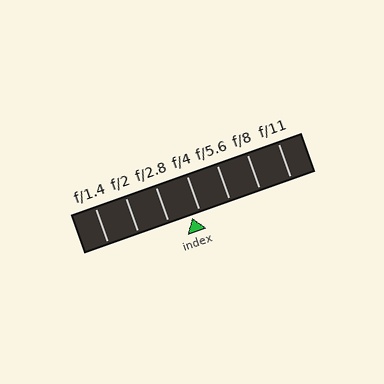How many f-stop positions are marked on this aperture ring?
There are 7 f-stop positions marked.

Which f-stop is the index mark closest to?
The index mark is closest to f/4.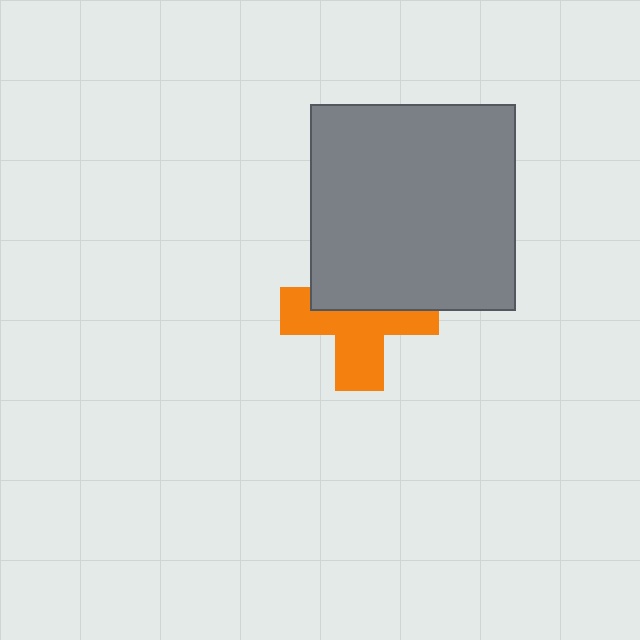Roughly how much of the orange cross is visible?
About half of it is visible (roughly 56%).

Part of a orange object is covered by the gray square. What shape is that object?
It is a cross.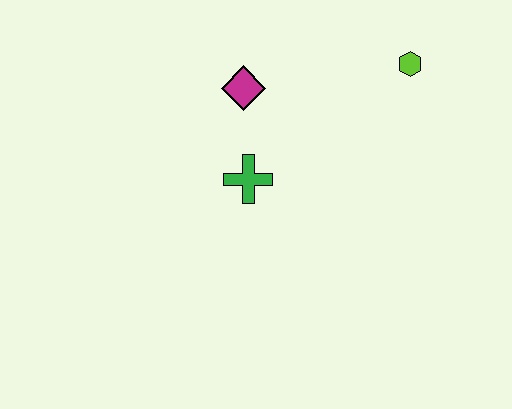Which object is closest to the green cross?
The magenta diamond is closest to the green cross.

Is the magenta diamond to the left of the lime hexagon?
Yes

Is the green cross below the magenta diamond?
Yes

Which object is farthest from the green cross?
The lime hexagon is farthest from the green cross.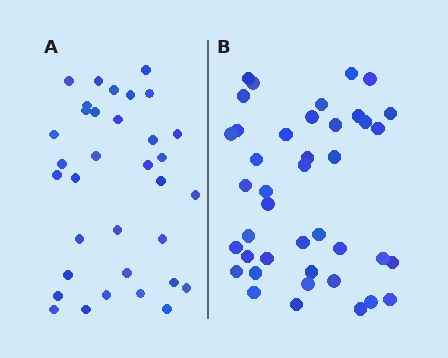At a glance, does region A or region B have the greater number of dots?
Region B (the right region) has more dots.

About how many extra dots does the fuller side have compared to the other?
Region B has roughly 8 or so more dots than region A.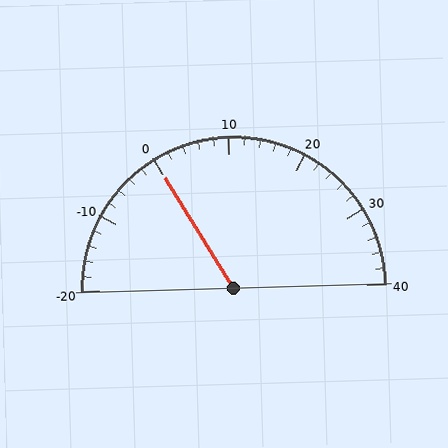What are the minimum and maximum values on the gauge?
The gauge ranges from -20 to 40.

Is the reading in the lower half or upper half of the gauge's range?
The reading is in the lower half of the range (-20 to 40).